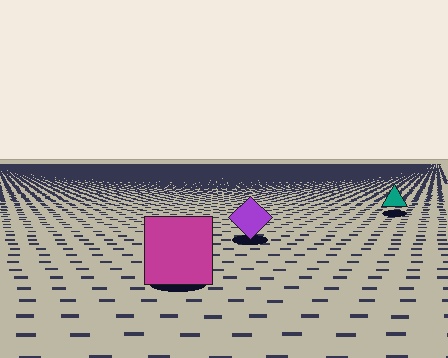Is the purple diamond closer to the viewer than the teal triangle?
Yes. The purple diamond is closer — you can tell from the texture gradient: the ground texture is coarser near it.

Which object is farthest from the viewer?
The teal triangle is farthest from the viewer. It appears smaller and the ground texture around it is denser.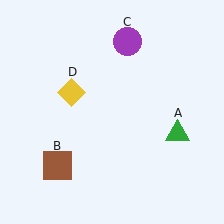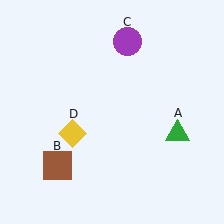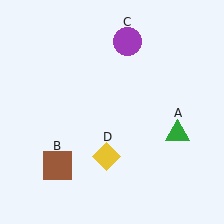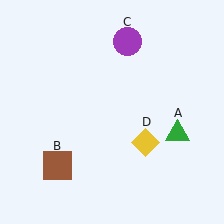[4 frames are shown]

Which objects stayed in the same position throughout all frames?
Green triangle (object A) and brown square (object B) and purple circle (object C) remained stationary.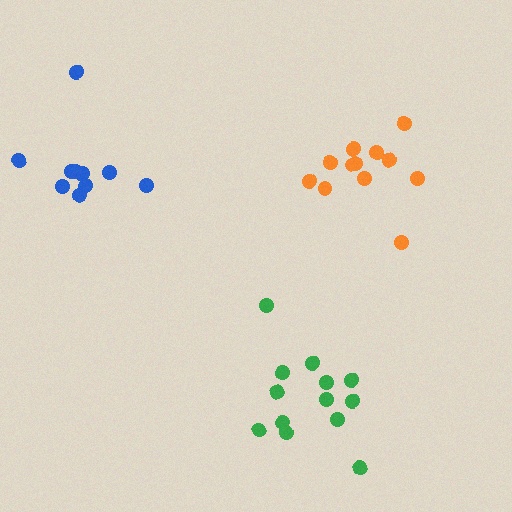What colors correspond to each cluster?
The clusters are colored: orange, blue, green.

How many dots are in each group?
Group 1: 12 dots, Group 2: 10 dots, Group 3: 13 dots (35 total).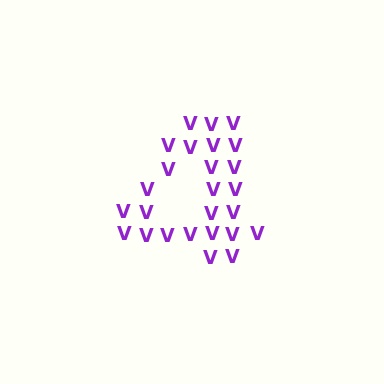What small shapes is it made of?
It is made of small letter V's.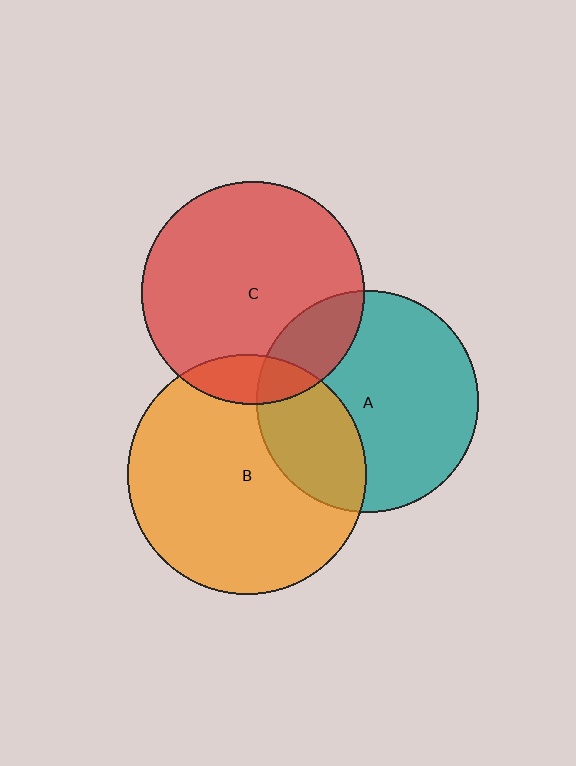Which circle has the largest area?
Circle B (orange).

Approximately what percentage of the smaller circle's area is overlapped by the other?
Approximately 10%.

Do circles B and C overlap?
Yes.